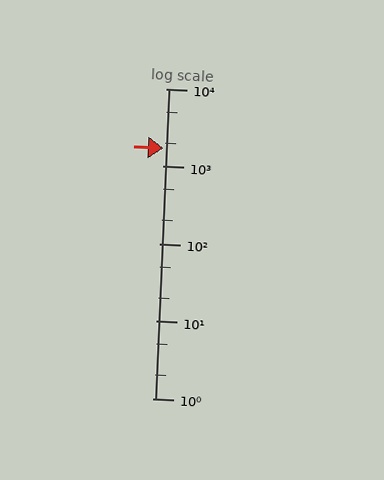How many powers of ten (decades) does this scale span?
The scale spans 4 decades, from 1 to 10000.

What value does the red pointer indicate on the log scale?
The pointer indicates approximately 1700.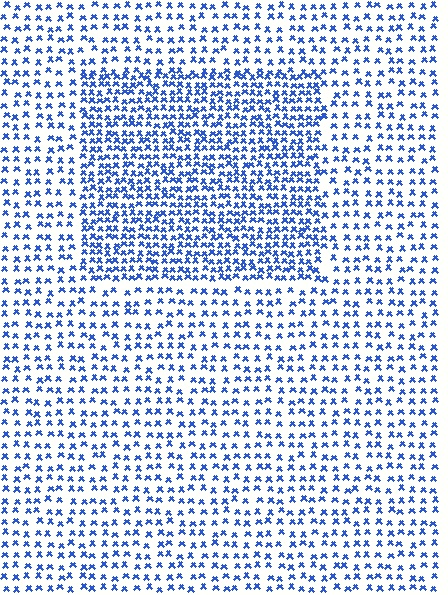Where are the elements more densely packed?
The elements are more densely packed inside the rectangle boundary.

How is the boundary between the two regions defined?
The boundary is defined by a change in element density (approximately 1.9x ratio). All elements are the same color, size, and shape.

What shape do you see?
I see a rectangle.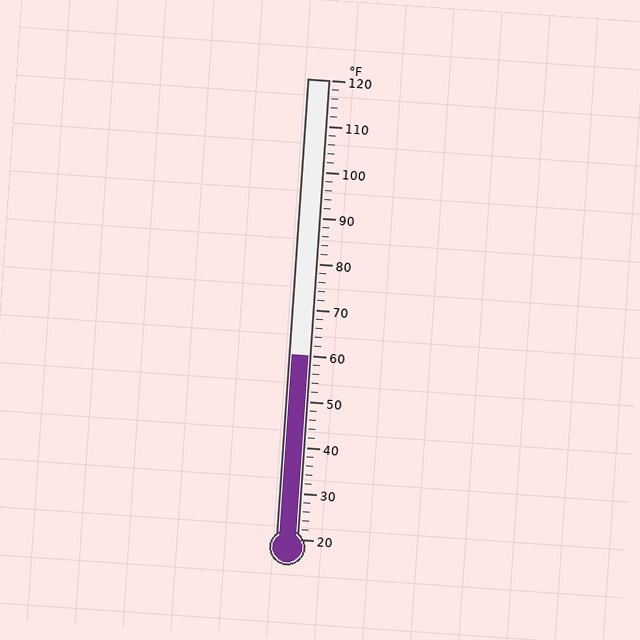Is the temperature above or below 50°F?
The temperature is above 50°F.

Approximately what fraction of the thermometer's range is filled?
The thermometer is filled to approximately 40% of its range.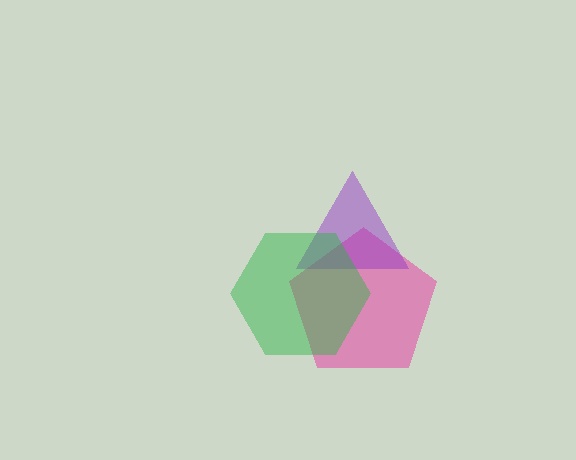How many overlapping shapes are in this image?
There are 3 overlapping shapes in the image.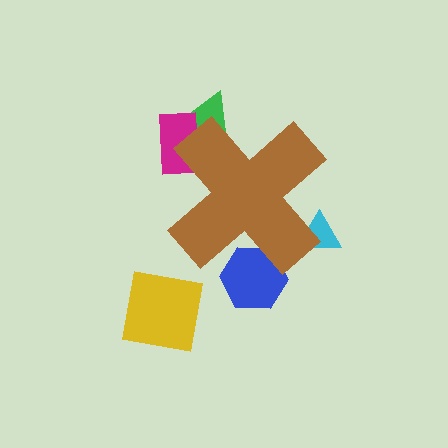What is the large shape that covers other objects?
A brown cross.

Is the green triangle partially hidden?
Yes, the green triangle is partially hidden behind the brown cross.